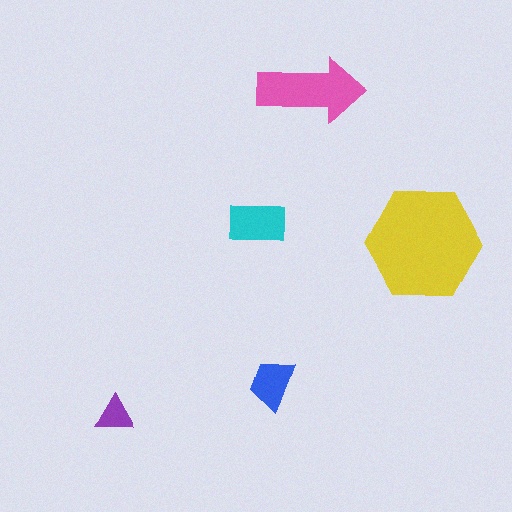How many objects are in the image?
There are 5 objects in the image.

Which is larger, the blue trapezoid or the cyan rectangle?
The cyan rectangle.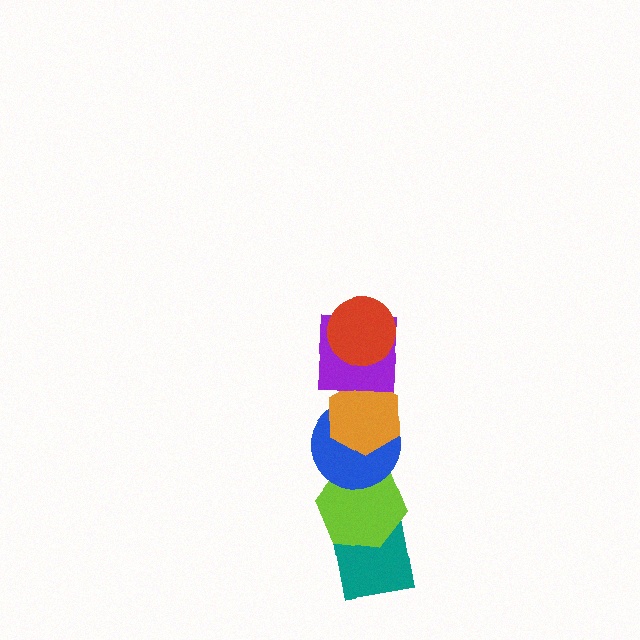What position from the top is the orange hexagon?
The orange hexagon is 3rd from the top.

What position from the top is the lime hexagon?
The lime hexagon is 5th from the top.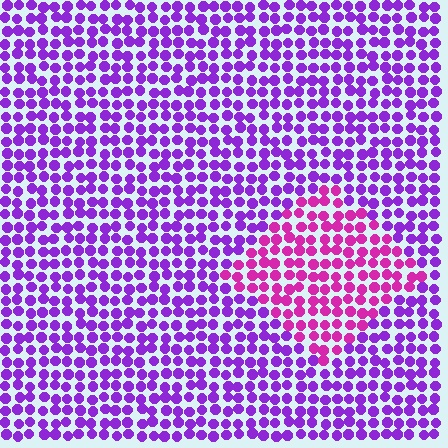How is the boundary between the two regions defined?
The boundary is defined purely by a slight shift in hue (about 39 degrees). Spacing, size, and orientation are identical on both sides.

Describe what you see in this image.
The image is filled with small purple elements in a uniform arrangement. A diamond-shaped region is visible where the elements are tinted to a slightly different hue, forming a subtle color boundary.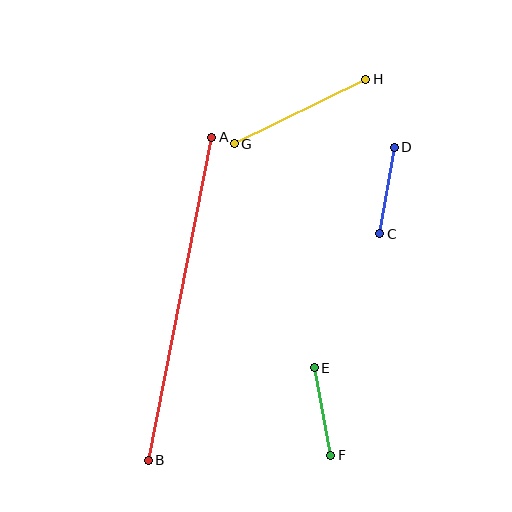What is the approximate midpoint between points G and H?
The midpoint is at approximately (300, 111) pixels.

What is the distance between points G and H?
The distance is approximately 147 pixels.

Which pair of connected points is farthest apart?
Points A and B are farthest apart.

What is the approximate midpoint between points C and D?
The midpoint is at approximately (387, 191) pixels.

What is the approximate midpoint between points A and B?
The midpoint is at approximately (180, 299) pixels.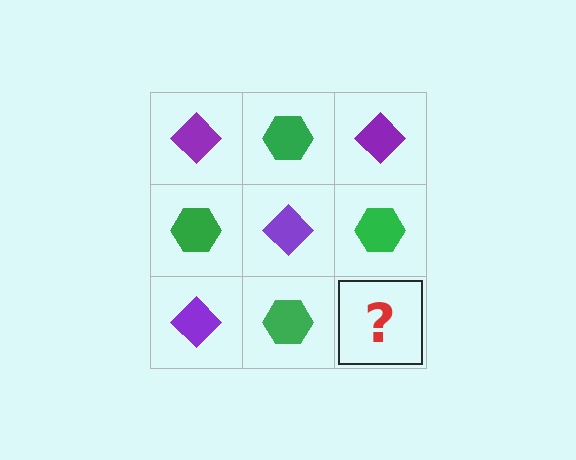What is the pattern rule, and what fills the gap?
The rule is that it alternates purple diamond and green hexagon in a checkerboard pattern. The gap should be filled with a purple diamond.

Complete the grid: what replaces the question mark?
The question mark should be replaced with a purple diamond.